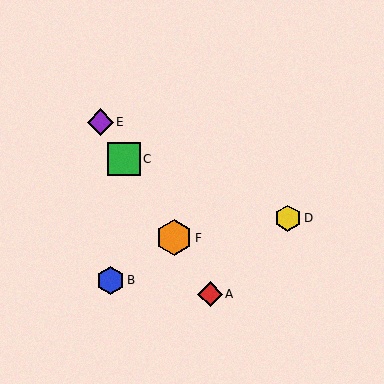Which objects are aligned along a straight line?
Objects A, C, E, F are aligned along a straight line.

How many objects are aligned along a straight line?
4 objects (A, C, E, F) are aligned along a straight line.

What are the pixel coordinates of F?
Object F is at (174, 238).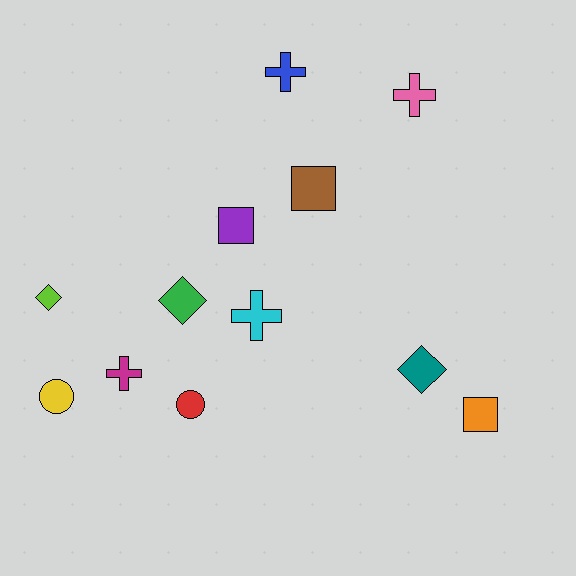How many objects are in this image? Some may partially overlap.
There are 12 objects.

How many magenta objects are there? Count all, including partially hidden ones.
There is 1 magenta object.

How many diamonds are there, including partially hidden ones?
There are 3 diamonds.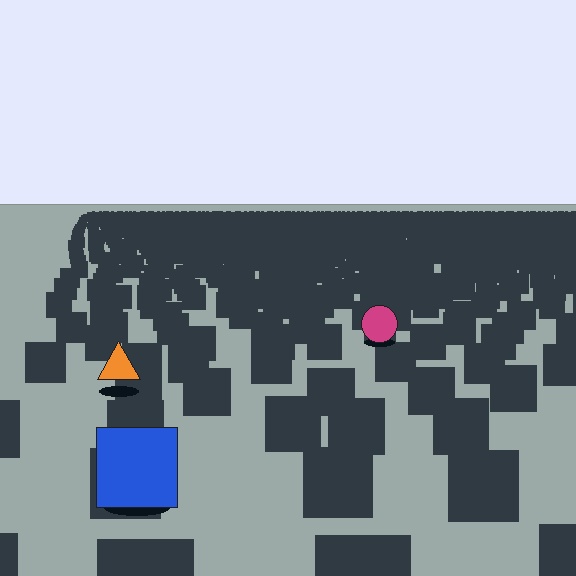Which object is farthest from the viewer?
The magenta circle is farthest from the viewer. It appears smaller and the ground texture around it is denser.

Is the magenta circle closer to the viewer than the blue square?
No. The blue square is closer — you can tell from the texture gradient: the ground texture is coarser near it.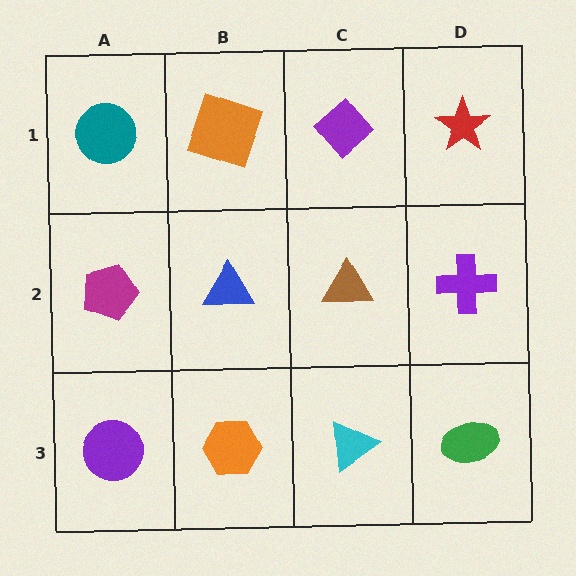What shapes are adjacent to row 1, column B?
A blue triangle (row 2, column B), a teal circle (row 1, column A), a purple diamond (row 1, column C).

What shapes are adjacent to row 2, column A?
A teal circle (row 1, column A), a purple circle (row 3, column A), a blue triangle (row 2, column B).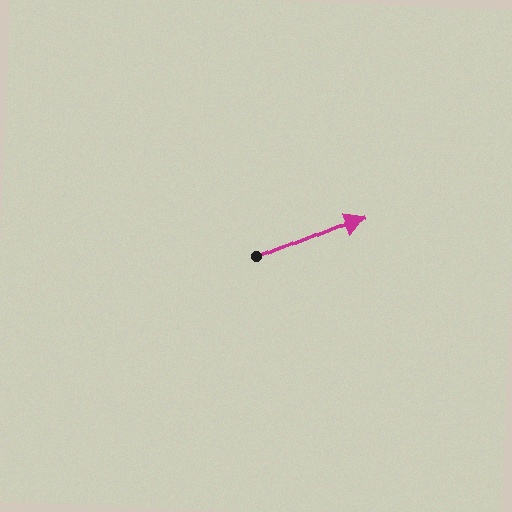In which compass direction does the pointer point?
East.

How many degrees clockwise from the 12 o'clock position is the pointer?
Approximately 68 degrees.